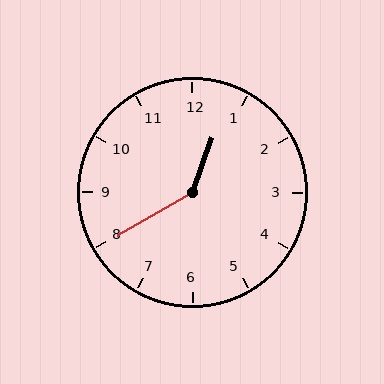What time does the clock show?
12:40.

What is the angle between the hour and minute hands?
Approximately 140 degrees.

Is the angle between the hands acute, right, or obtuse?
It is obtuse.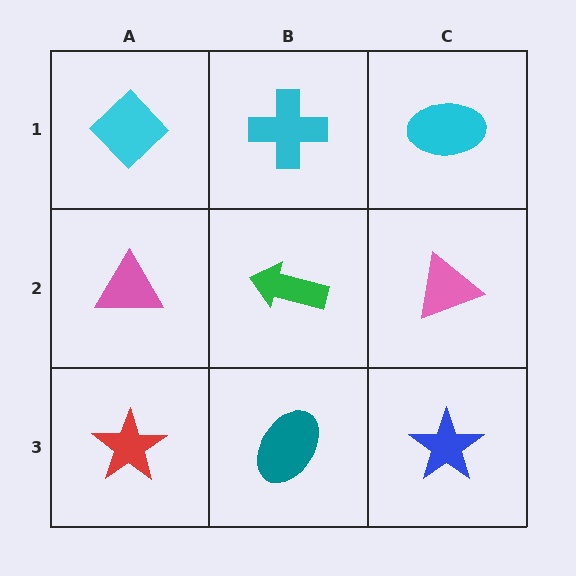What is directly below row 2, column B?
A teal ellipse.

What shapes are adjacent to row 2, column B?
A cyan cross (row 1, column B), a teal ellipse (row 3, column B), a pink triangle (row 2, column A), a pink triangle (row 2, column C).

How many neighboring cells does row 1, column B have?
3.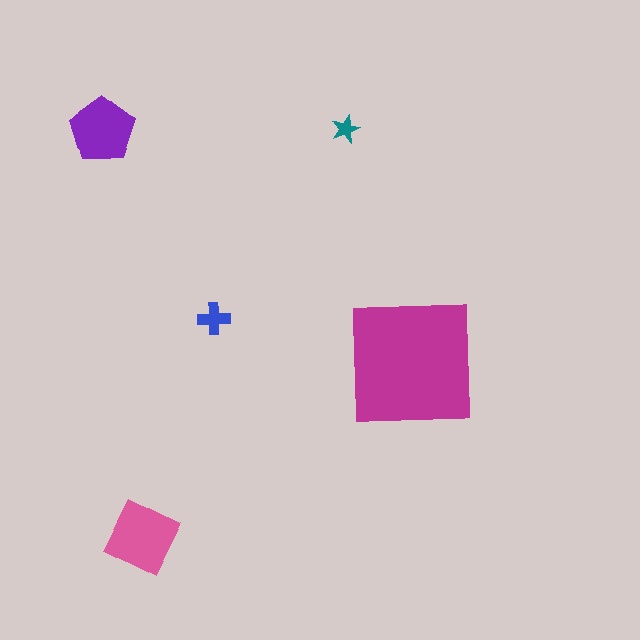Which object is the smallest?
The teal star.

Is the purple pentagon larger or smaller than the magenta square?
Smaller.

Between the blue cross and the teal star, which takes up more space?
The blue cross.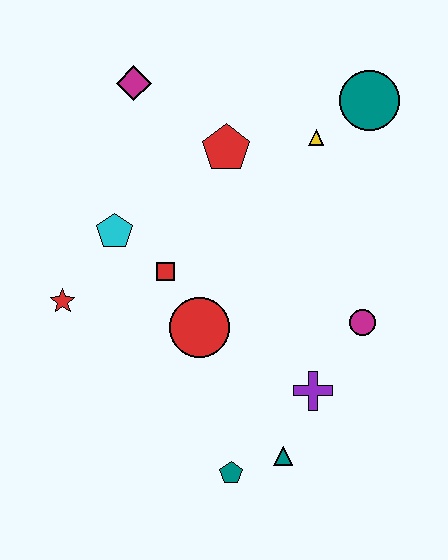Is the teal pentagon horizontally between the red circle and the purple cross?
Yes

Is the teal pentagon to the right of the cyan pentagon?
Yes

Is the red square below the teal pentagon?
No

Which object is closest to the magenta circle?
The purple cross is closest to the magenta circle.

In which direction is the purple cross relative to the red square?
The purple cross is to the right of the red square.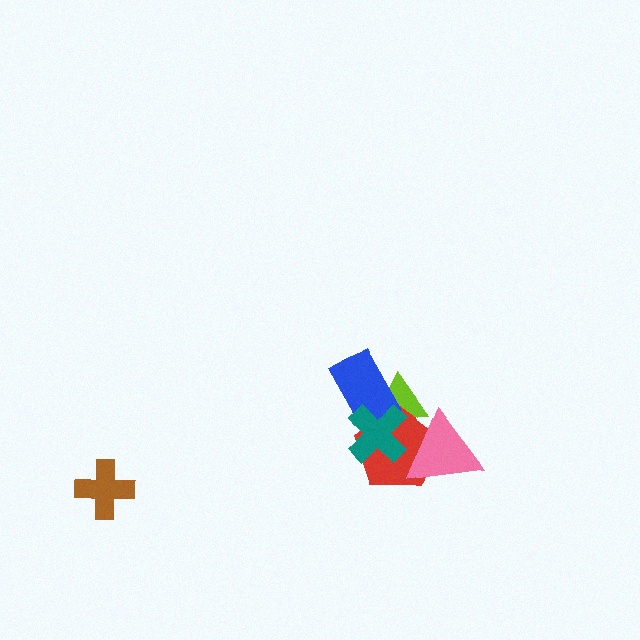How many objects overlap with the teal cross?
4 objects overlap with the teal cross.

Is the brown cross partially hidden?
No, no other shape covers it.